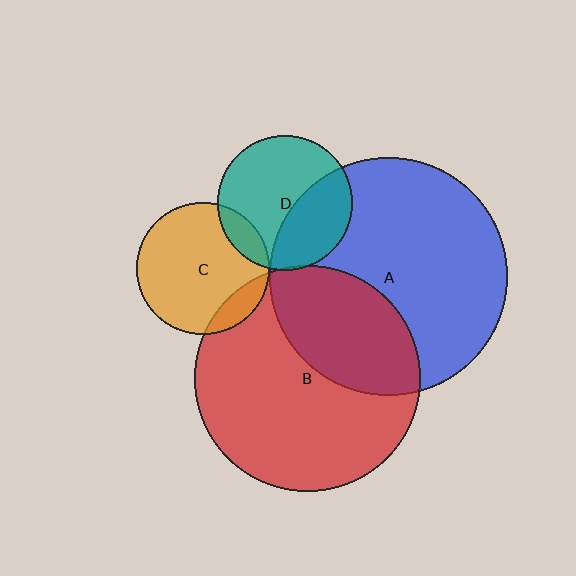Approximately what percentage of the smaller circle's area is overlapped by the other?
Approximately 10%.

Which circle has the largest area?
Circle A (blue).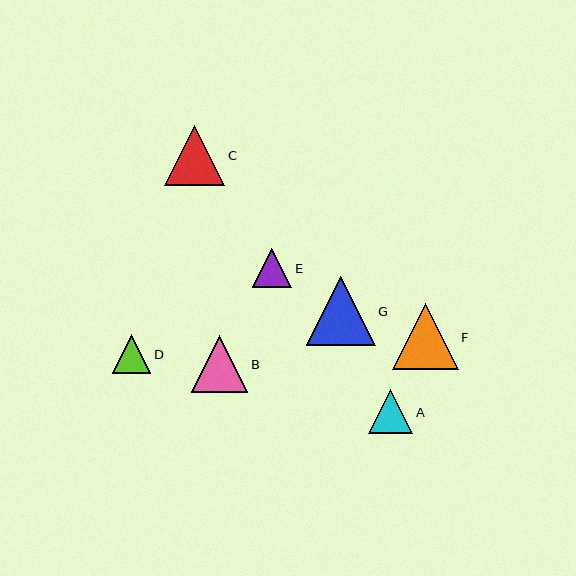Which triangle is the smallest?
Triangle D is the smallest with a size of approximately 39 pixels.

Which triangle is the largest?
Triangle G is the largest with a size of approximately 69 pixels.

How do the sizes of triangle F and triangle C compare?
Triangle F and triangle C are approximately the same size.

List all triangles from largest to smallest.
From largest to smallest: G, F, C, B, A, E, D.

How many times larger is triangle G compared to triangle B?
Triangle G is approximately 1.2 times the size of triangle B.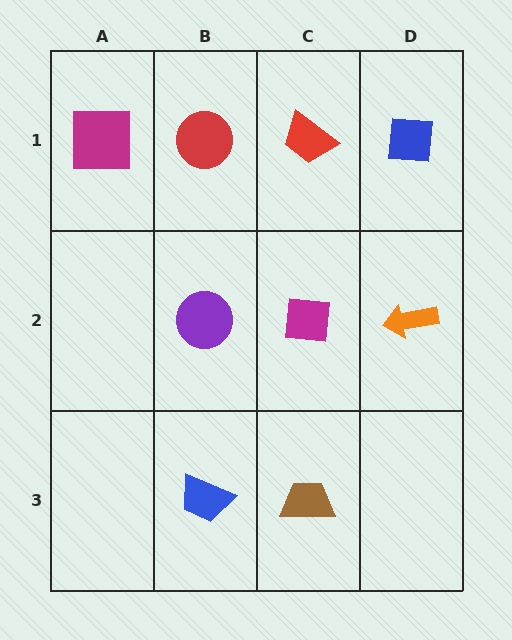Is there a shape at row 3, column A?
No, that cell is empty.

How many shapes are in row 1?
4 shapes.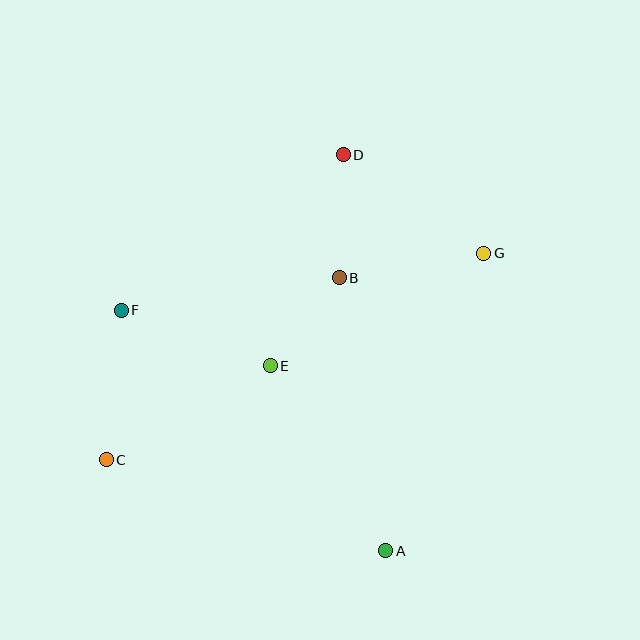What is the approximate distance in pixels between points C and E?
The distance between C and E is approximately 189 pixels.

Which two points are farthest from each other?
Points C and G are farthest from each other.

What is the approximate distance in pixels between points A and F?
The distance between A and F is approximately 358 pixels.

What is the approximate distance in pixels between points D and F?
The distance between D and F is approximately 271 pixels.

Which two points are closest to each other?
Points B and E are closest to each other.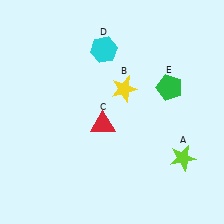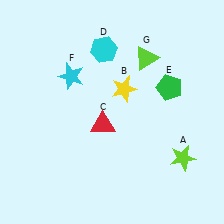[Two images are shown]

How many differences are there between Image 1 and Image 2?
There are 2 differences between the two images.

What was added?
A cyan star (F), a lime triangle (G) were added in Image 2.